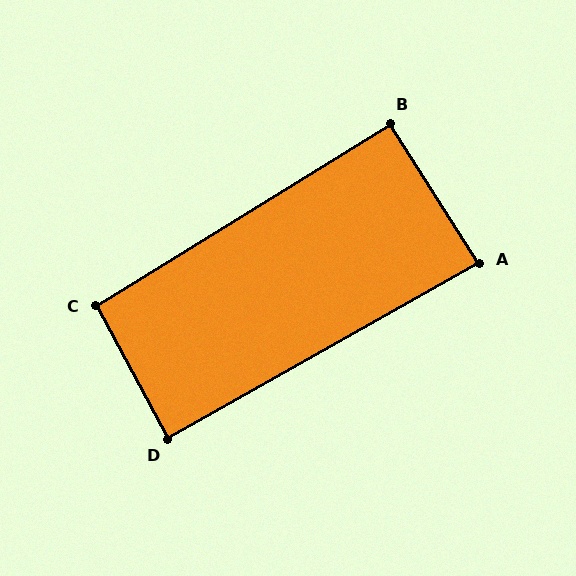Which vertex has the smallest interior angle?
A, at approximately 87 degrees.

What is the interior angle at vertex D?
Approximately 89 degrees (approximately right).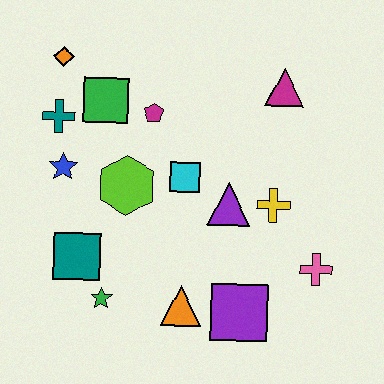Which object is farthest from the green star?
The magenta triangle is farthest from the green star.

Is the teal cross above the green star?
Yes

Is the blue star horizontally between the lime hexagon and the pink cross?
No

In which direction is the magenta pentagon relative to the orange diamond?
The magenta pentagon is to the right of the orange diamond.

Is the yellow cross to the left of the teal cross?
No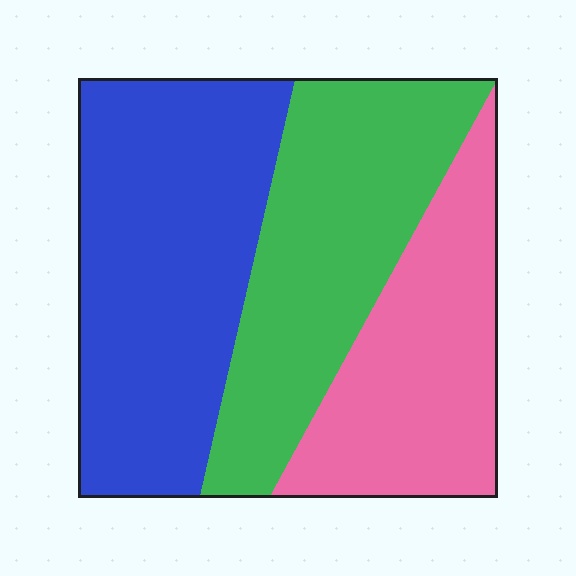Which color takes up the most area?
Blue, at roughly 40%.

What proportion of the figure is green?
Green takes up about one third (1/3) of the figure.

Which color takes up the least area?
Pink, at roughly 25%.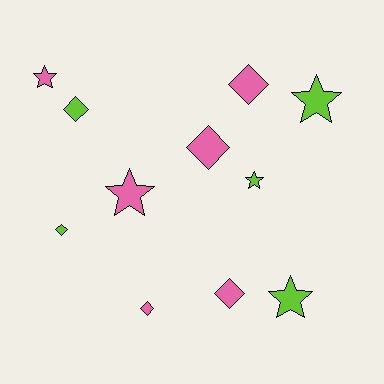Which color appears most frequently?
Pink, with 6 objects.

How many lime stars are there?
There are 3 lime stars.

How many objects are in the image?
There are 11 objects.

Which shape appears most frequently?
Diamond, with 6 objects.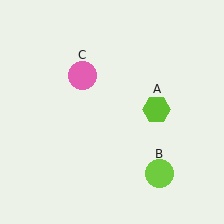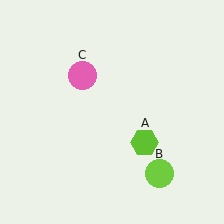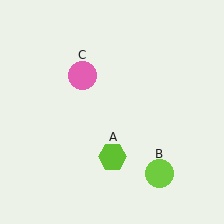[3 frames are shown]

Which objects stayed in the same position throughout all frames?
Lime circle (object B) and pink circle (object C) remained stationary.